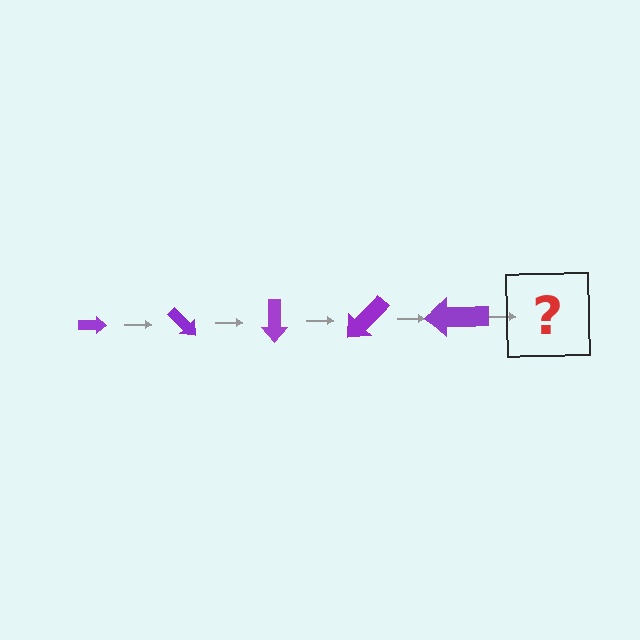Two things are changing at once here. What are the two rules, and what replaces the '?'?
The two rules are that the arrow grows larger each step and it rotates 45 degrees each step. The '?' should be an arrow, larger than the previous one and rotated 225 degrees from the start.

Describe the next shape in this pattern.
It should be an arrow, larger than the previous one and rotated 225 degrees from the start.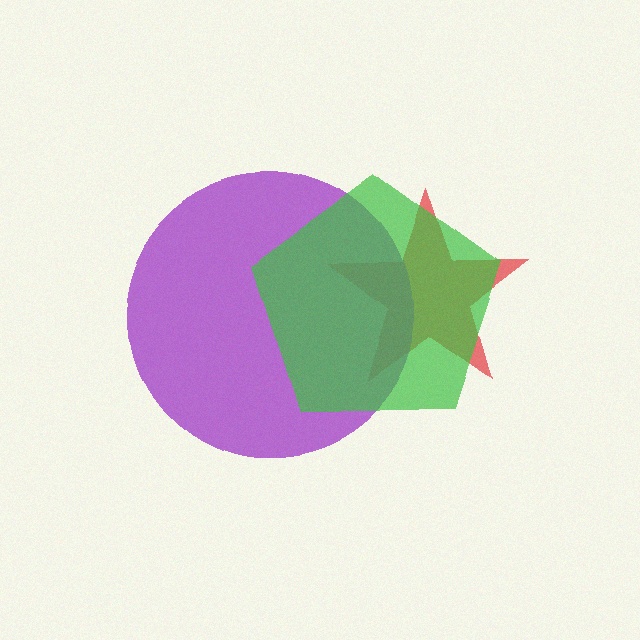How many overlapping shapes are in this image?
There are 3 overlapping shapes in the image.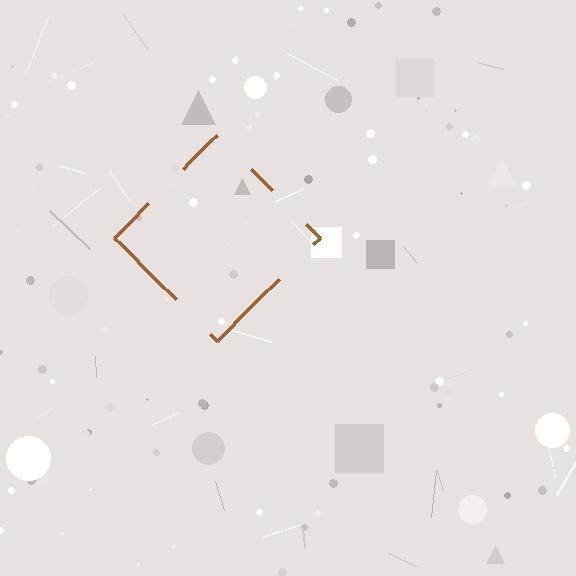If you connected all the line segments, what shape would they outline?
They would outline a diamond.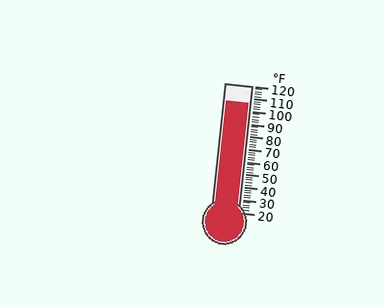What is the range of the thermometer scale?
The thermometer scale ranges from 20°F to 120°F.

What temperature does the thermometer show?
The thermometer shows approximately 106°F.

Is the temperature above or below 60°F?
The temperature is above 60°F.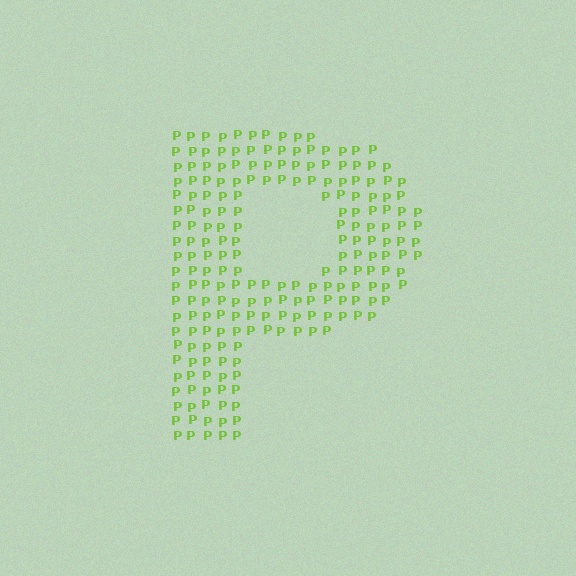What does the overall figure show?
The overall figure shows the letter P.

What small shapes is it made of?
It is made of small letter P's.